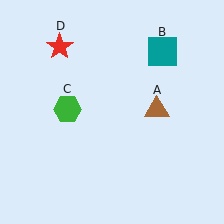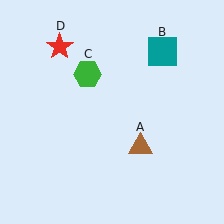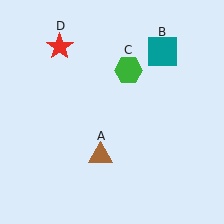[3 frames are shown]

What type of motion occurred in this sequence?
The brown triangle (object A), green hexagon (object C) rotated clockwise around the center of the scene.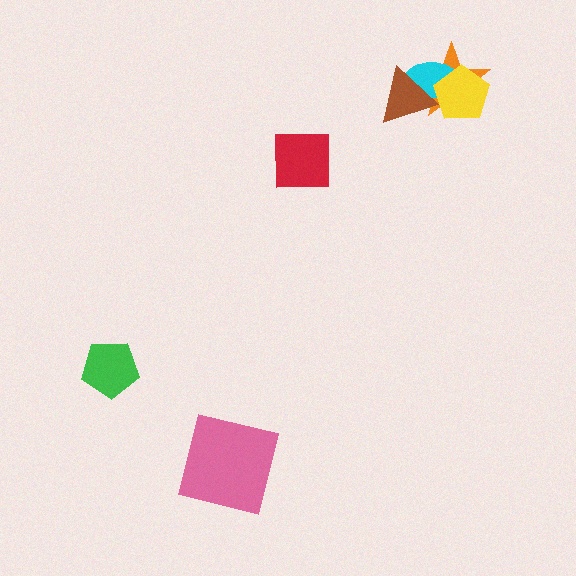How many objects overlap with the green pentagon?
0 objects overlap with the green pentagon.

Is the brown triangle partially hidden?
Yes, it is partially covered by another shape.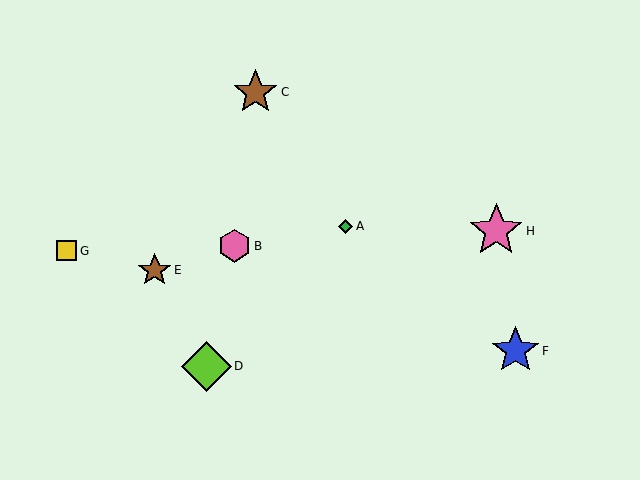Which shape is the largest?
The pink star (labeled H) is the largest.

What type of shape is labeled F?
Shape F is a blue star.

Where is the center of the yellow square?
The center of the yellow square is at (67, 251).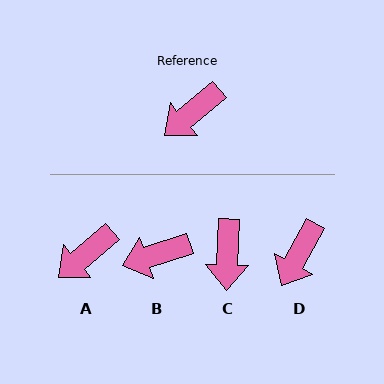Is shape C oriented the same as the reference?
No, it is off by about 48 degrees.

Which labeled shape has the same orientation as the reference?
A.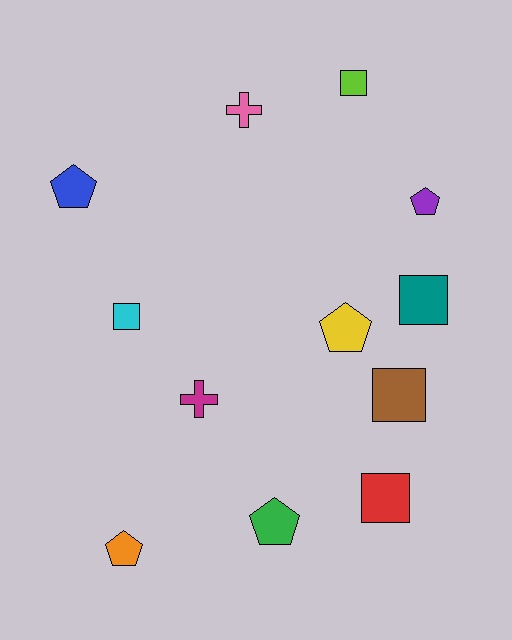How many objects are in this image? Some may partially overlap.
There are 12 objects.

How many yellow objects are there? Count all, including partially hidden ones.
There is 1 yellow object.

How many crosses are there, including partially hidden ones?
There are 2 crosses.